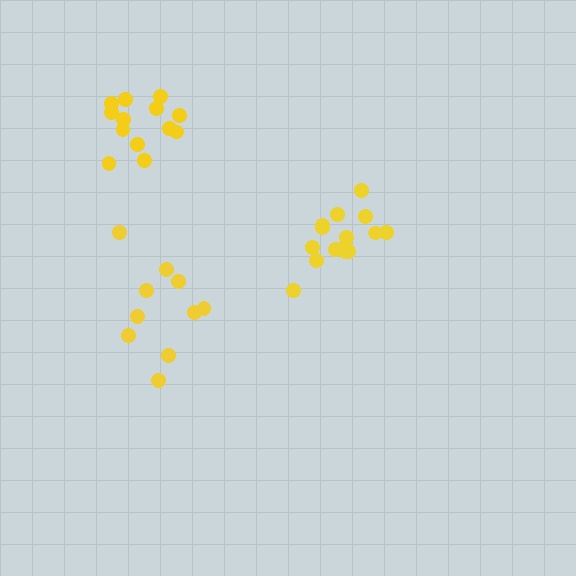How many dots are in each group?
Group 1: 13 dots, Group 2: 15 dots, Group 3: 10 dots (38 total).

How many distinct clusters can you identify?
There are 3 distinct clusters.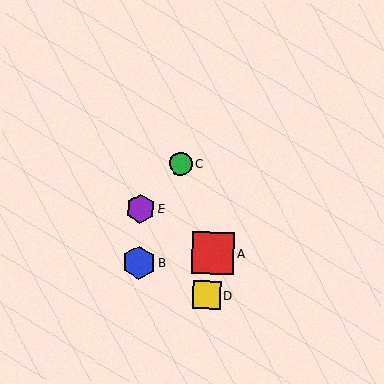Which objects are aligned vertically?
Objects B, E are aligned vertically.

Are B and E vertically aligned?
Yes, both are at x≈139.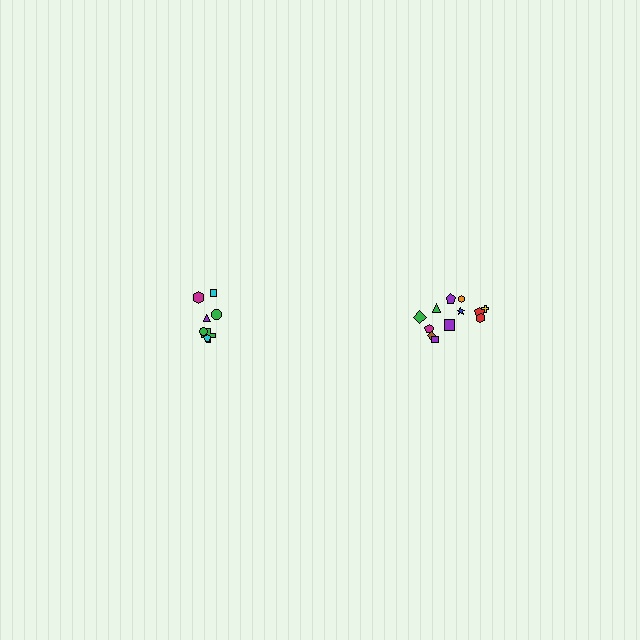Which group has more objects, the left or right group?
The right group.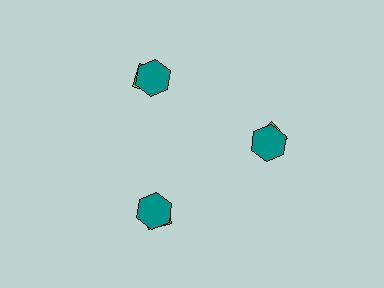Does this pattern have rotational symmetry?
Yes, this pattern has 3-fold rotational symmetry. It looks the same after rotating 120 degrees around the center.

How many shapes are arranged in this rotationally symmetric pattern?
There are 6 shapes, arranged in 3 groups of 2.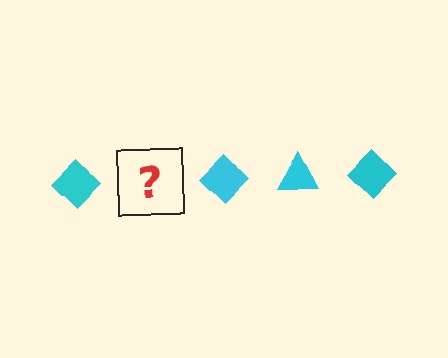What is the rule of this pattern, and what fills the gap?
The rule is that the pattern cycles through diamond, triangle shapes in cyan. The gap should be filled with a cyan triangle.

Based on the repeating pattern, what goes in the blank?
The blank should be a cyan triangle.